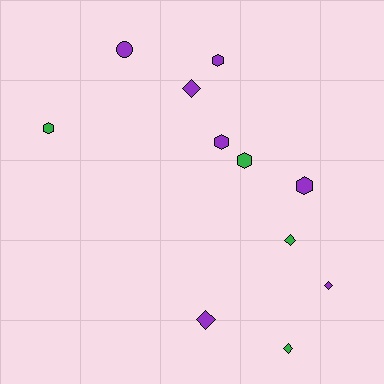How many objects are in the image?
There are 11 objects.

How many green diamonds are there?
There are 2 green diamonds.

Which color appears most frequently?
Purple, with 7 objects.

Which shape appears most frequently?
Hexagon, with 5 objects.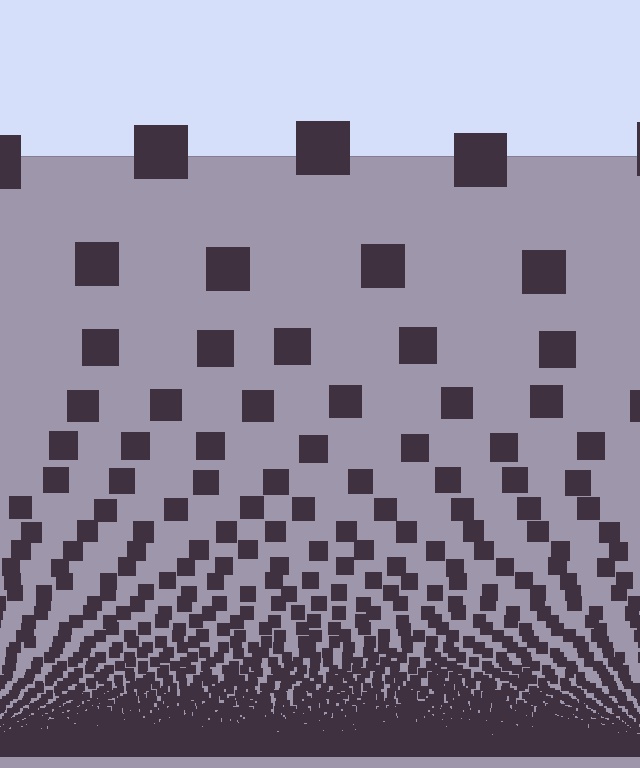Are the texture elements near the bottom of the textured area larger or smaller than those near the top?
Smaller. The gradient is inverted — elements near the bottom are smaller and denser.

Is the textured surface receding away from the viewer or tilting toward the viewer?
The surface appears to tilt toward the viewer. Texture elements get larger and sparser toward the top.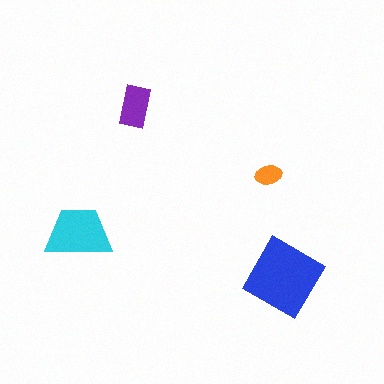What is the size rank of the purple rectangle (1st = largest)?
3rd.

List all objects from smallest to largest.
The orange ellipse, the purple rectangle, the cyan trapezoid, the blue diamond.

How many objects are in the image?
There are 4 objects in the image.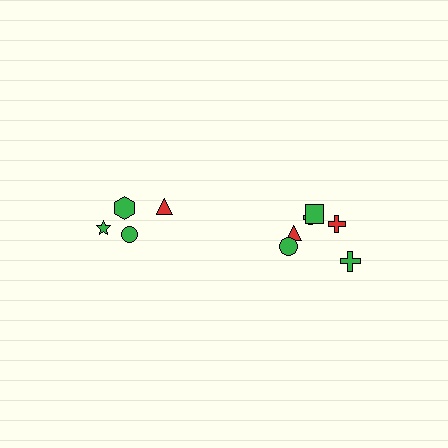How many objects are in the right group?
There are 6 objects.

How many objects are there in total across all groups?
There are 10 objects.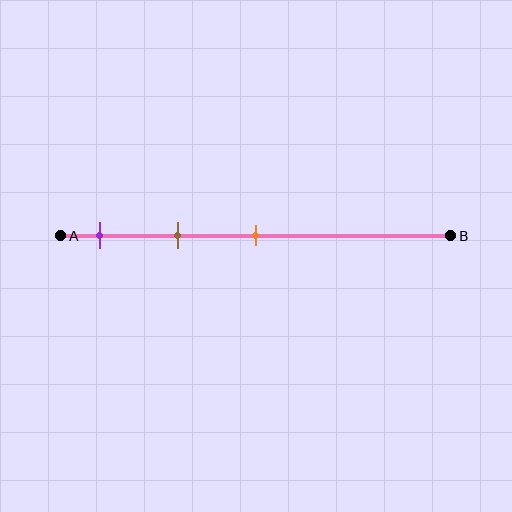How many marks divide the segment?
There are 3 marks dividing the segment.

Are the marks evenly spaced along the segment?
Yes, the marks are approximately evenly spaced.